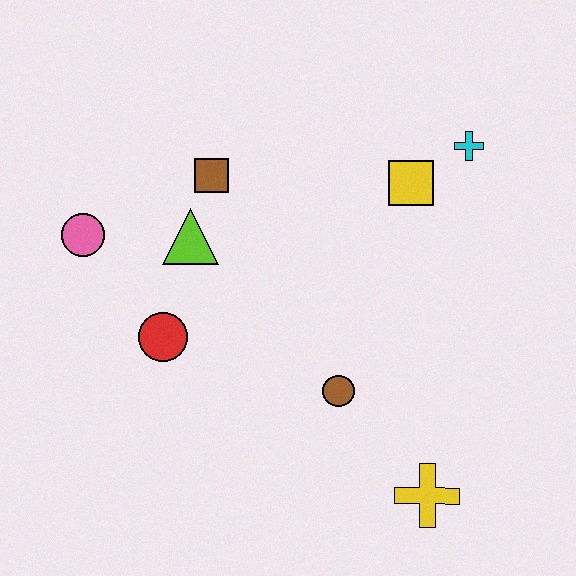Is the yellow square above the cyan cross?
No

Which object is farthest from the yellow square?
The pink circle is farthest from the yellow square.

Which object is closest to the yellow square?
The cyan cross is closest to the yellow square.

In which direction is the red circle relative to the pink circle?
The red circle is below the pink circle.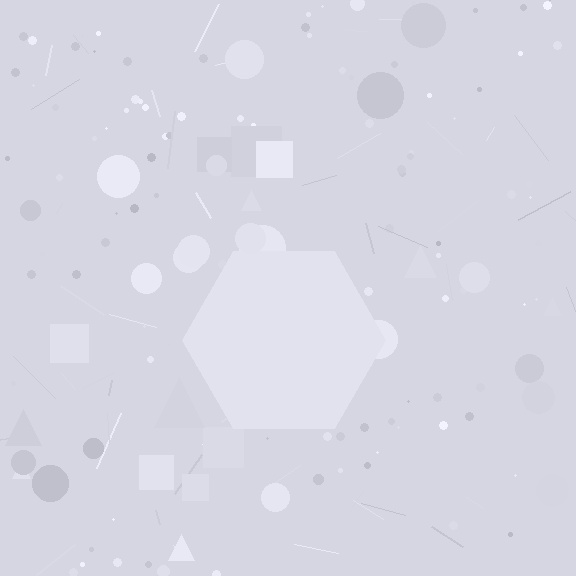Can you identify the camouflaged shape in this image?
The camouflaged shape is a hexagon.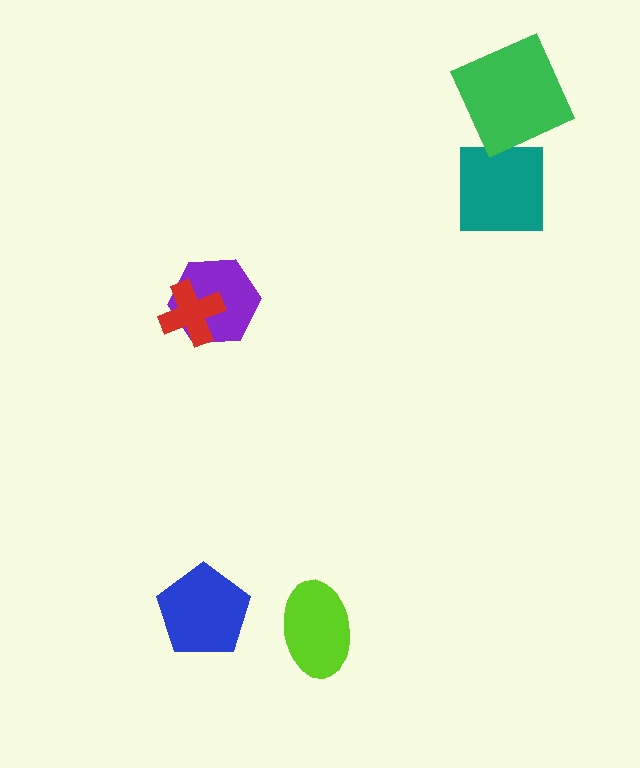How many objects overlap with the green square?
0 objects overlap with the green square.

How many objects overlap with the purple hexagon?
1 object overlaps with the purple hexagon.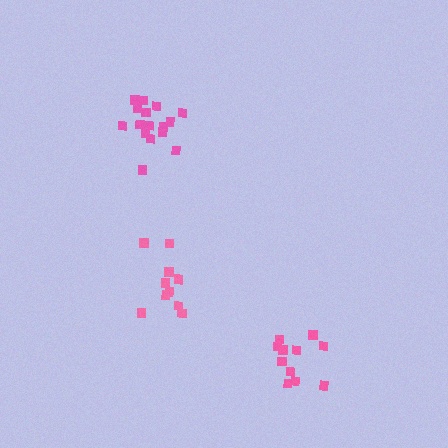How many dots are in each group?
Group 1: 10 dots, Group 2: 16 dots, Group 3: 11 dots (37 total).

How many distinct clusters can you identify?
There are 3 distinct clusters.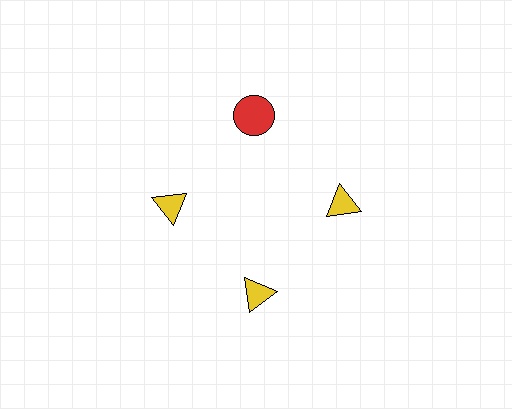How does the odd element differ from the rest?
It differs in both color (red instead of yellow) and shape (circle instead of triangle).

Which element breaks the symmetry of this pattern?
The red circle at roughly the 12 o'clock position breaks the symmetry. All other shapes are yellow triangles.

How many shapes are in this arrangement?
There are 4 shapes arranged in a ring pattern.